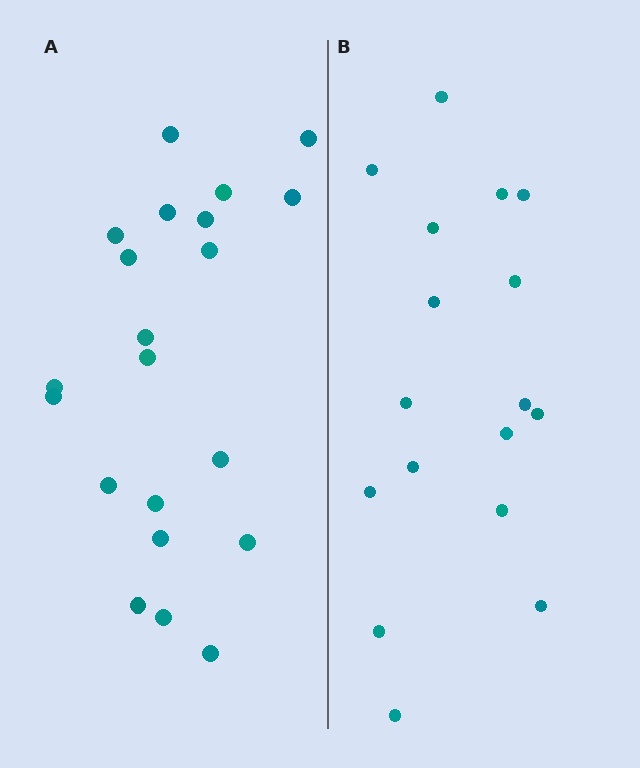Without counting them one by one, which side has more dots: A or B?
Region A (the left region) has more dots.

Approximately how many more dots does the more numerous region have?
Region A has about 4 more dots than region B.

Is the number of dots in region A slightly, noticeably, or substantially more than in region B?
Region A has only slightly more — the two regions are fairly close. The ratio is roughly 1.2 to 1.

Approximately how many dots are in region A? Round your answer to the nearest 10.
About 20 dots. (The exact count is 21, which rounds to 20.)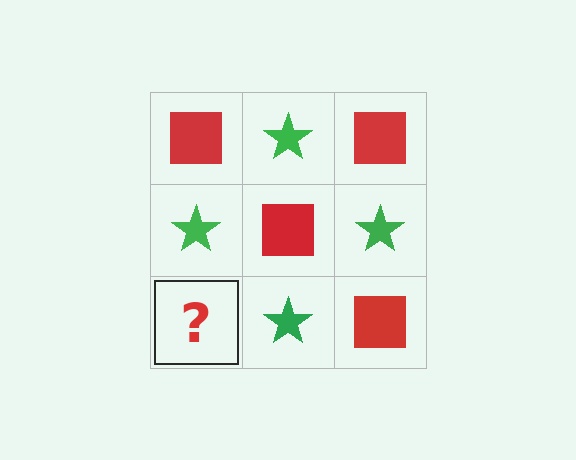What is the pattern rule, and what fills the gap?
The rule is that it alternates red square and green star in a checkerboard pattern. The gap should be filled with a red square.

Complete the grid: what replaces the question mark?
The question mark should be replaced with a red square.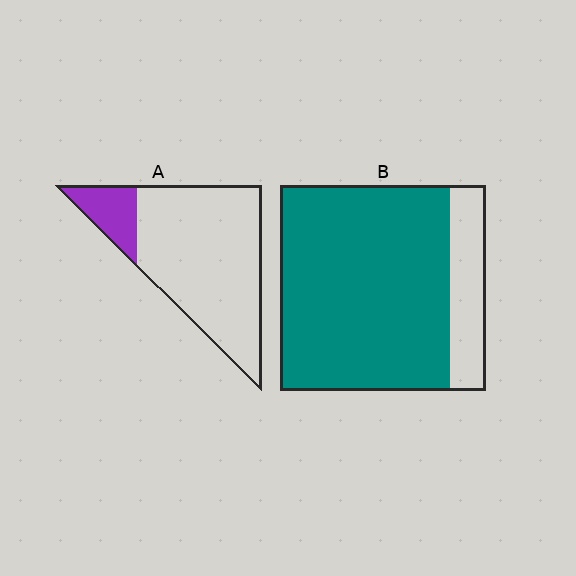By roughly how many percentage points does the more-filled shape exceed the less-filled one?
By roughly 65 percentage points (B over A).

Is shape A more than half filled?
No.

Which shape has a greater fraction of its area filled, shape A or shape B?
Shape B.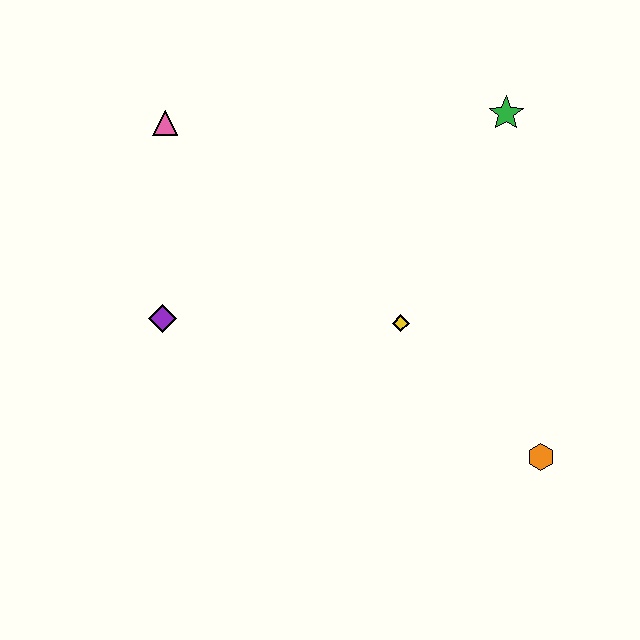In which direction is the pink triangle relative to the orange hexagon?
The pink triangle is to the left of the orange hexagon.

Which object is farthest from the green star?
The purple diamond is farthest from the green star.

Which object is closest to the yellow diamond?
The orange hexagon is closest to the yellow diamond.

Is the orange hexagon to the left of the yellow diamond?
No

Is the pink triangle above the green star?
No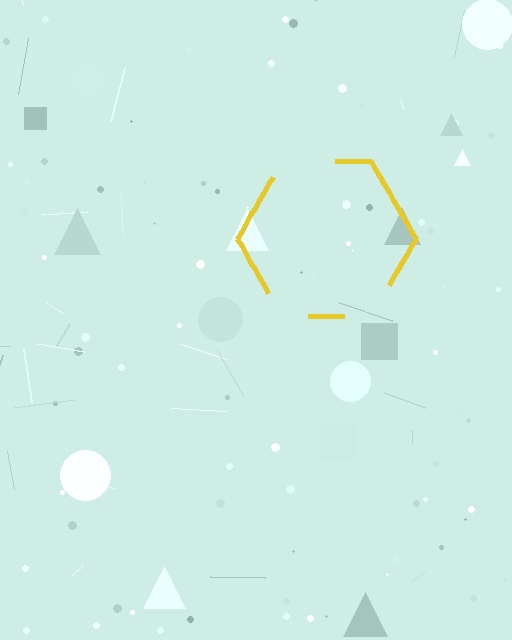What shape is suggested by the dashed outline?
The dashed outline suggests a hexagon.